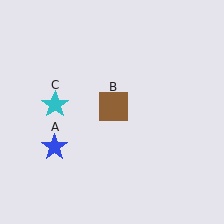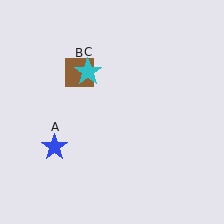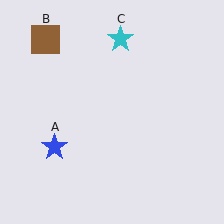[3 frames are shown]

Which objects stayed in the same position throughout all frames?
Blue star (object A) remained stationary.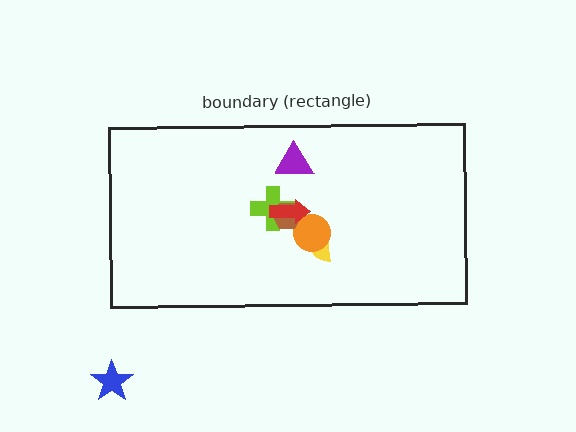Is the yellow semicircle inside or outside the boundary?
Inside.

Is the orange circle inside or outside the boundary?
Inside.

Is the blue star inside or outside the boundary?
Outside.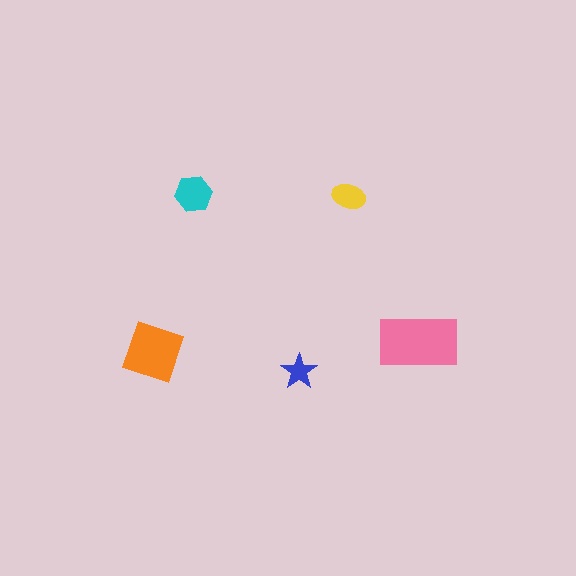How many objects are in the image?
There are 5 objects in the image.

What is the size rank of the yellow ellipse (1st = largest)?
4th.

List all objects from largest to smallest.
The pink rectangle, the orange square, the cyan hexagon, the yellow ellipse, the blue star.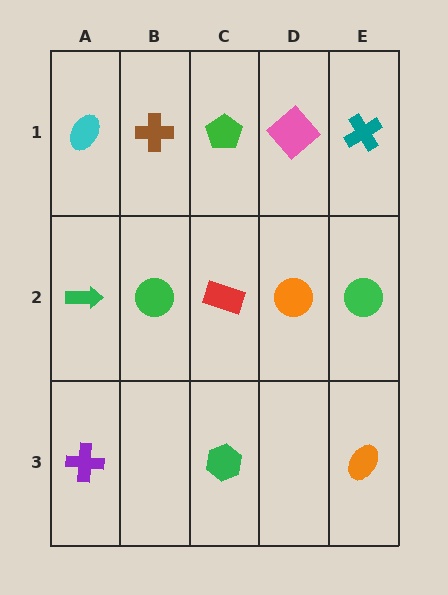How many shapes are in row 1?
5 shapes.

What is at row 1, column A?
A cyan ellipse.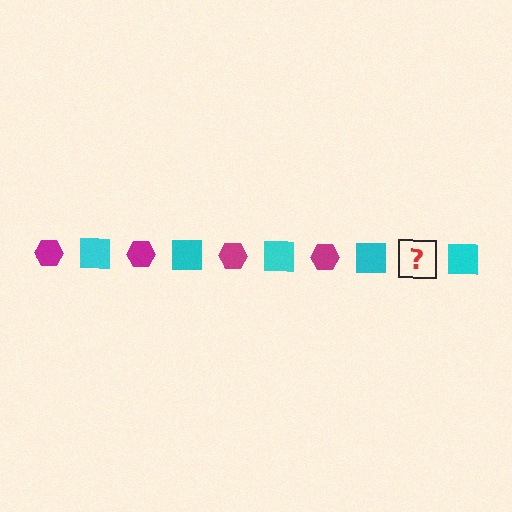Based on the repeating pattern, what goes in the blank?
The blank should be a magenta hexagon.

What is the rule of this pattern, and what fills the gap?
The rule is that the pattern alternates between magenta hexagon and cyan square. The gap should be filled with a magenta hexagon.